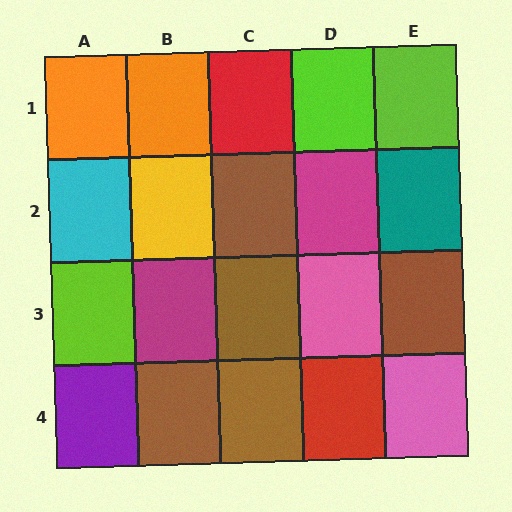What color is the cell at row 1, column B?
Orange.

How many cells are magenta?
2 cells are magenta.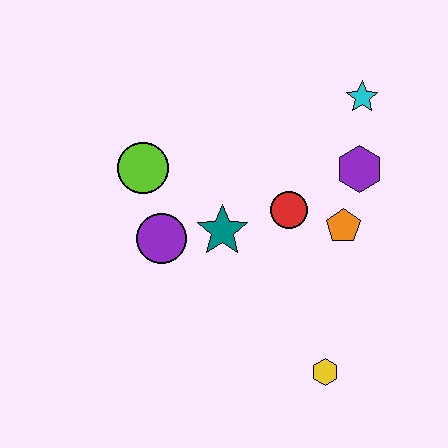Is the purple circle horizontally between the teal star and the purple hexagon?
No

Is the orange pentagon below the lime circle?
Yes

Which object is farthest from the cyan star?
The yellow hexagon is farthest from the cyan star.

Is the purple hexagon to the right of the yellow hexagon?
Yes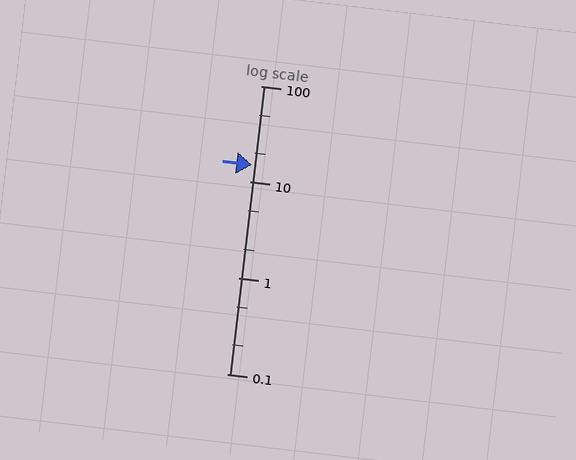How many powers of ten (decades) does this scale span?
The scale spans 3 decades, from 0.1 to 100.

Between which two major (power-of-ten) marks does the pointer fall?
The pointer is between 10 and 100.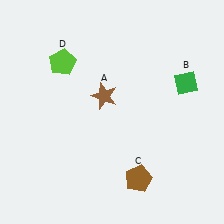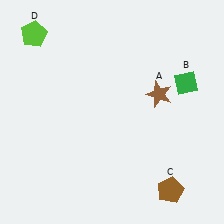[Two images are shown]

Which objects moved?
The objects that moved are: the brown star (A), the brown pentagon (C), the lime pentagon (D).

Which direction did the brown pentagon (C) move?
The brown pentagon (C) moved right.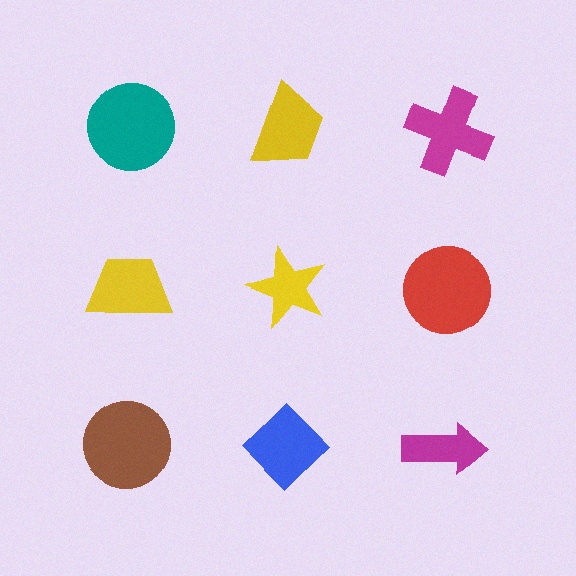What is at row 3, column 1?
A brown circle.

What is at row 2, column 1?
A yellow trapezoid.